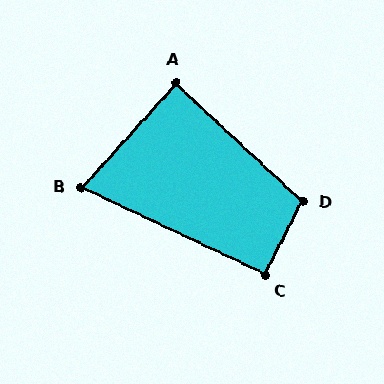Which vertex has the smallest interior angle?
B, at approximately 73 degrees.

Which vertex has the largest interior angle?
D, at approximately 107 degrees.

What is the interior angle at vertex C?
Approximately 91 degrees (approximately right).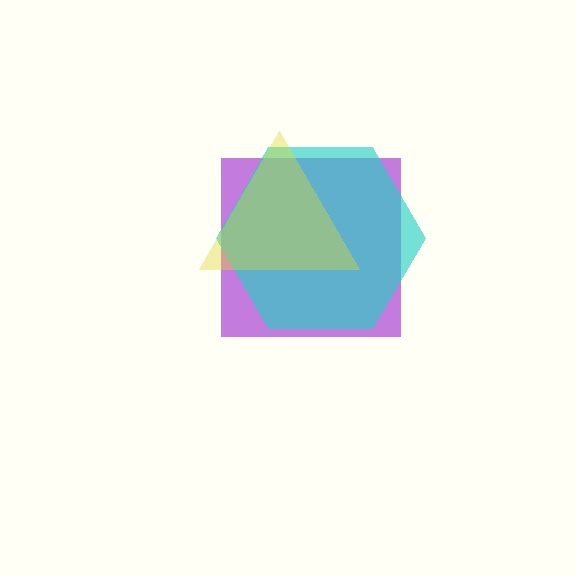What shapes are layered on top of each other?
The layered shapes are: a purple square, a cyan hexagon, a yellow triangle.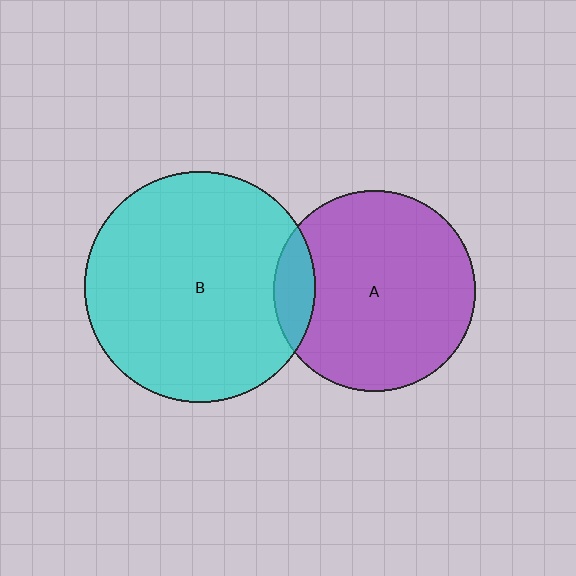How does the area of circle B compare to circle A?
Approximately 1.3 times.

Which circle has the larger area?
Circle B (cyan).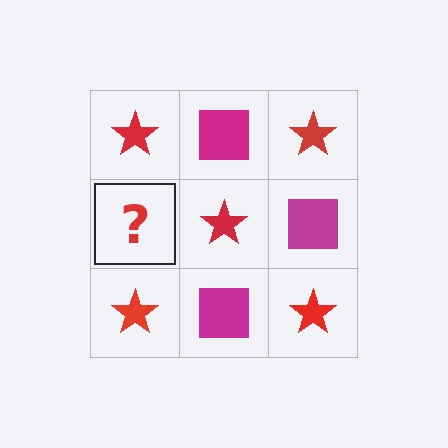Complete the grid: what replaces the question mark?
The question mark should be replaced with a magenta square.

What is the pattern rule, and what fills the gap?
The rule is that it alternates red star and magenta square in a checkerboard pattern. The gap should be filled with a magenta square.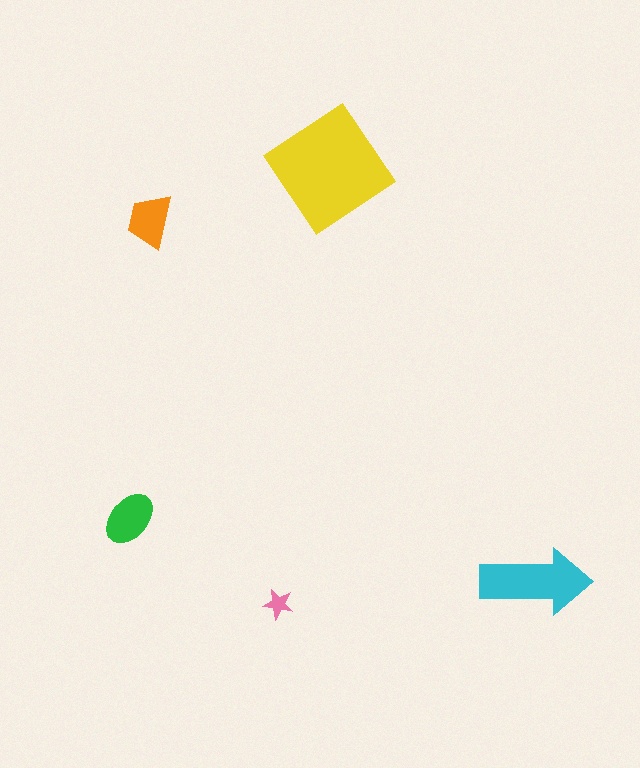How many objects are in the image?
There are 5 objects in the image.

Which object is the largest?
The yellow diamond.